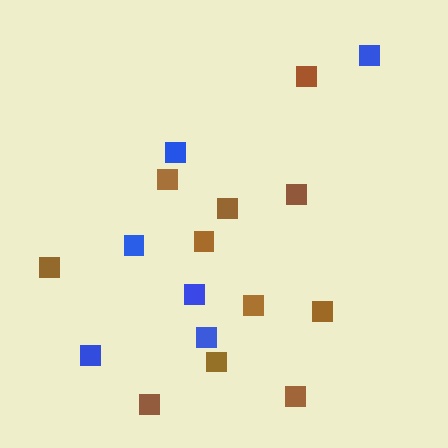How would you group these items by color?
There are 2 groups: one group of blue squares (6) and one group of brown squares (11).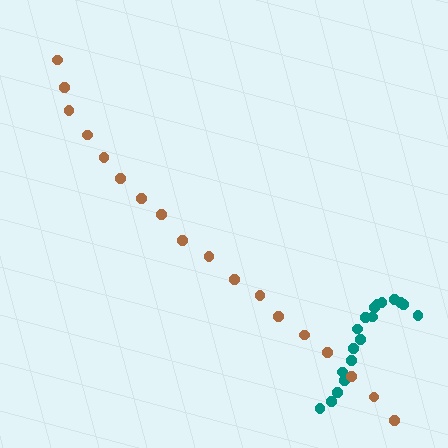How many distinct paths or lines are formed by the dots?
There are 2 distinct paths.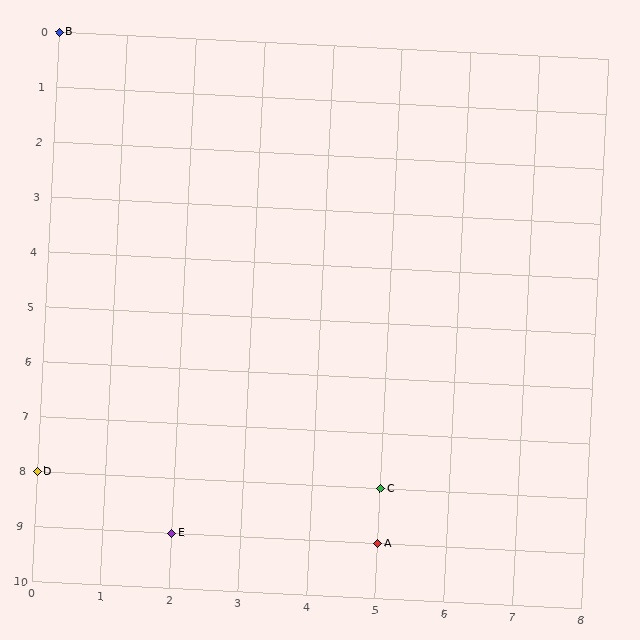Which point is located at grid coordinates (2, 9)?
Point E is at (2, 9).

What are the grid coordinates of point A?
Point A is at grid coordinates (5, 9).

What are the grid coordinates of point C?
Point C is at grid coordinates (5, 8).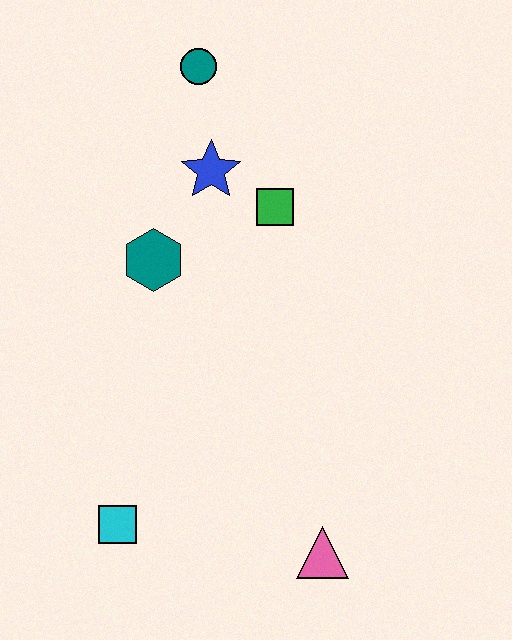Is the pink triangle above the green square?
No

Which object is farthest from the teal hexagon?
The pink triangle is farthest from the teal hexagon.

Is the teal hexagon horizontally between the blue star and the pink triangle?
No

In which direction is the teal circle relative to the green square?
The teal circle is above the green square.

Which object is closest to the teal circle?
The blue star is closest to the teal circle.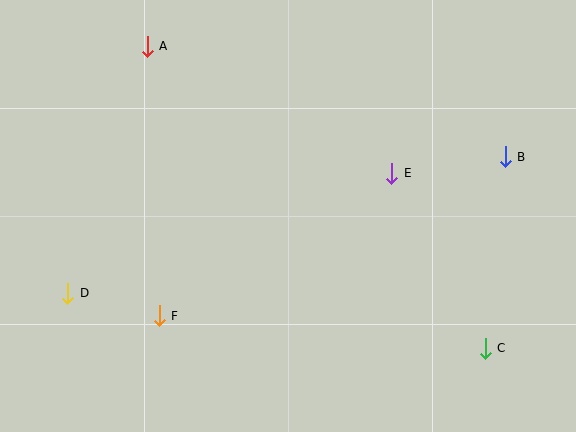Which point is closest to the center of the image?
Point E at (392, 173) is closest to the center.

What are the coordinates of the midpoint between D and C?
The midpoint between D and C is at (276, 321).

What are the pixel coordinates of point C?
Point C is at (485, 348).